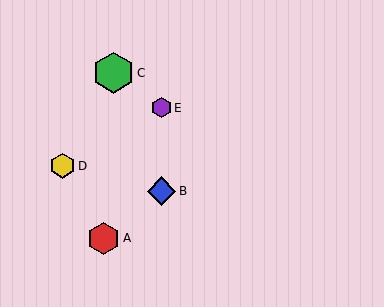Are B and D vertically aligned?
No, B is at x≈161 and D is at x≈63.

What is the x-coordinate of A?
Object A is at x≈104.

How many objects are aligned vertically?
2 objects (B, E) are aligned vertically.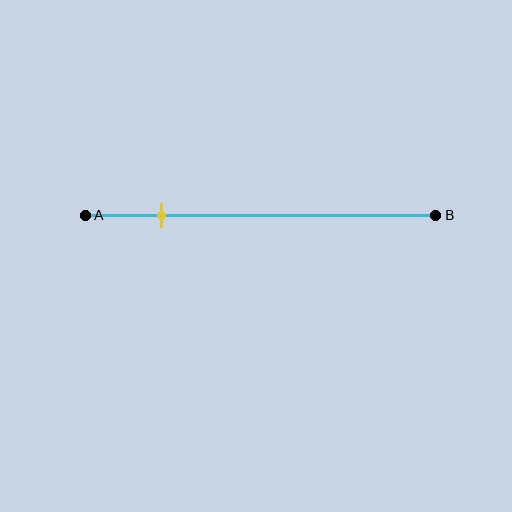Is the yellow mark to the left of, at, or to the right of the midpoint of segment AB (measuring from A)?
The yellow mark is to the left of the midpoint of segment AB.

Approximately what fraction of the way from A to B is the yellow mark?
The yellow mark is approximately 20% of the way from A to B.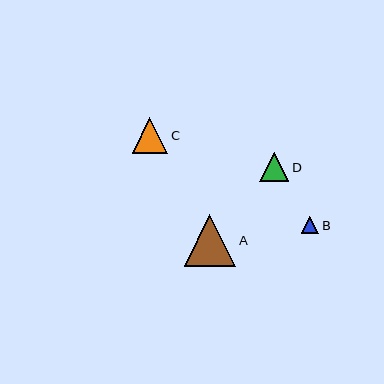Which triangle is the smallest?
Triangle B is the smallest with a size of approximately 17 pixels.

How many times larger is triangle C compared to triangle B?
Triangle C is approximately 2.0 times the size of triangle B.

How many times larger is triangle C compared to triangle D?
Triangle C is approximately 1.2 times the size of triangle D.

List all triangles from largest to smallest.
From largest to smallest: A, C, D, B.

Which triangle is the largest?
Triangle A is the largest with a size of approximately 52 pixels.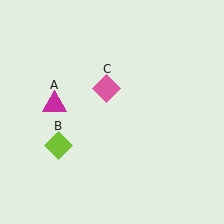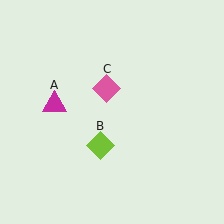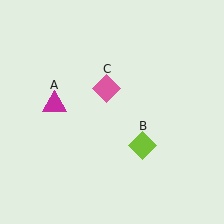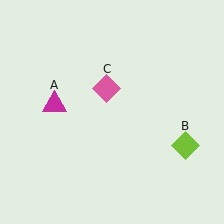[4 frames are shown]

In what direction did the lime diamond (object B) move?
The lime diamond (object B) moved right.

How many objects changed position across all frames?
1 object changed position: lime diamond (object B).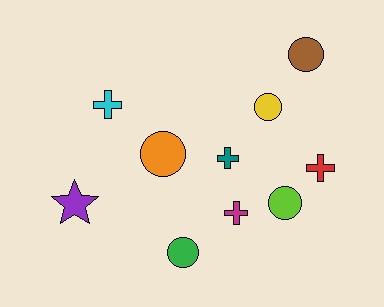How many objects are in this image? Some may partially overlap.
There are 10 objects.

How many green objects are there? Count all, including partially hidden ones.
There is 1 green object.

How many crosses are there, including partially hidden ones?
There are 4 crosses.